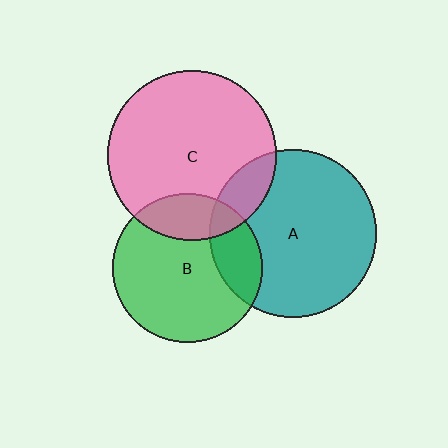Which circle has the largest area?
Circle C (pink).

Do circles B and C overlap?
Yes.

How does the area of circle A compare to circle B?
Approximately 1.3 times.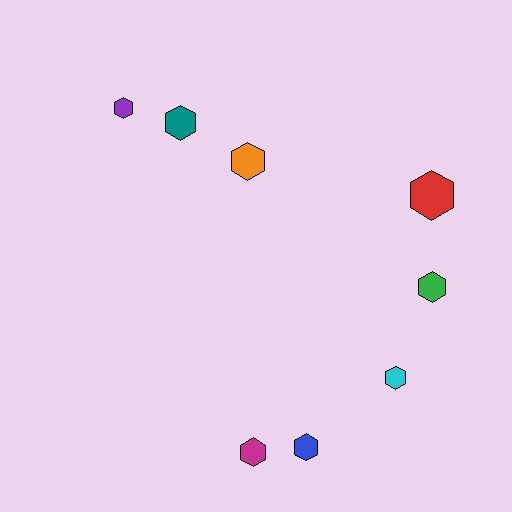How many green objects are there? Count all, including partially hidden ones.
There is 1 green object.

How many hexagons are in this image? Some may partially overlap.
There are 8 hexagons.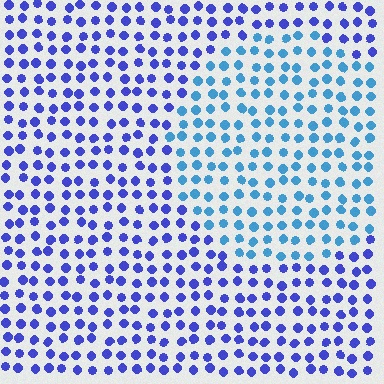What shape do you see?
I see a circle.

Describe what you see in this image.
The image is filled with small blue elements in a uniform arrangement. A circle-shaped region is visible where the elements are tinted to a slightly different hue, forming a subtle color boundary.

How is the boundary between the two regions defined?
The boundary is defined purely by a slight shift in hue (about 36 degrees). Spacing, size, and orientation are identical on both sides.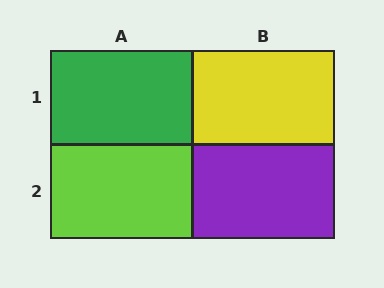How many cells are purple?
1 cell is purple.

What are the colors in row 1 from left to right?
Green, yellow.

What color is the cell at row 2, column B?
Purple.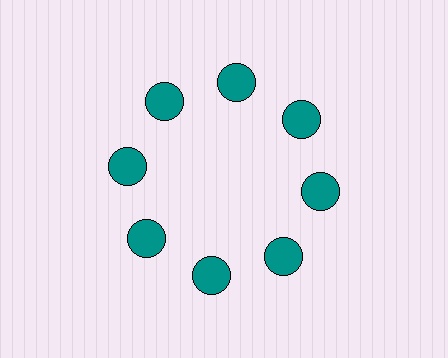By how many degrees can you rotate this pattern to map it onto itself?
The pattern maps onto itself every 45 degrees of rotation.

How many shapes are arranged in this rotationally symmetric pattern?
There are 8 shapes, arranged in 8 groups of 1.